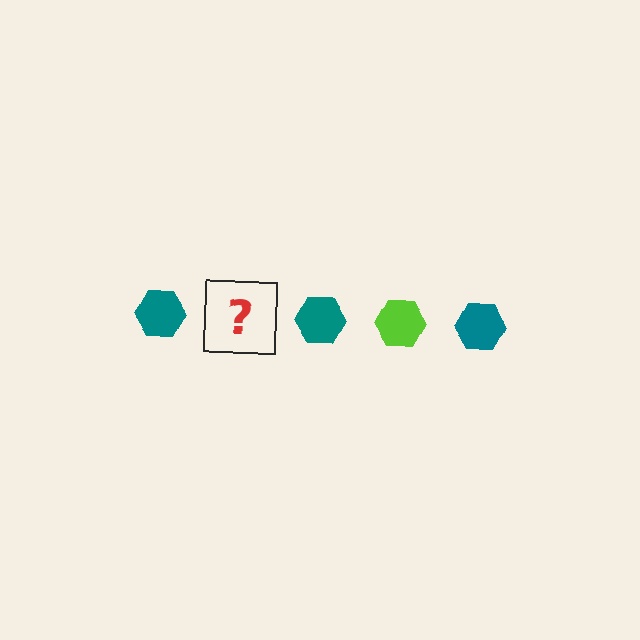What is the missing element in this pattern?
The missing element is a lime hexagon.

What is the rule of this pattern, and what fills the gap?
The rule is that the pattern cycles through teal, lime hexagons. The gap should be filled with a lime hexagon.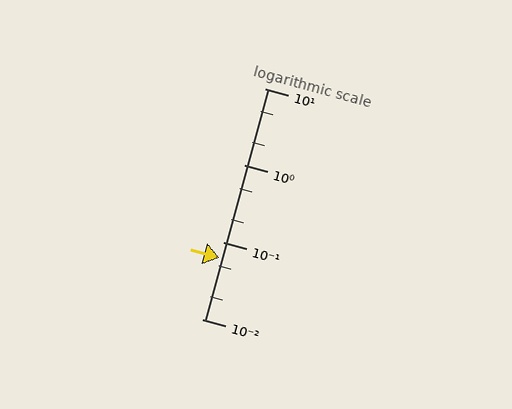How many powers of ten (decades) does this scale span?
The scale spans 3 decades, from 0.01 to 10.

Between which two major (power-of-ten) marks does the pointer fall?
The pointer is between 0.01 and 0.1.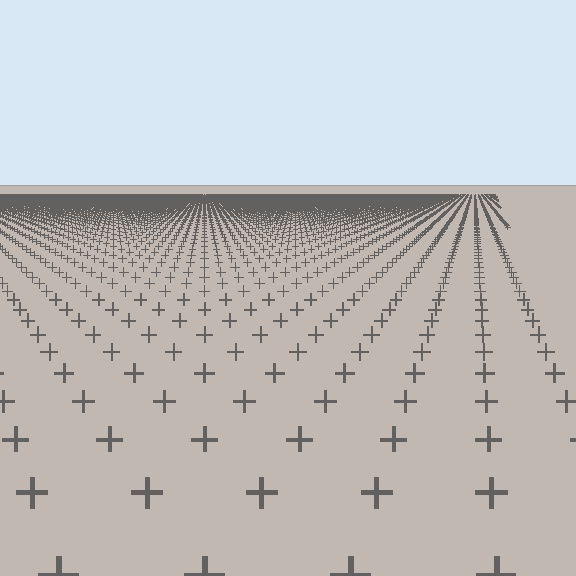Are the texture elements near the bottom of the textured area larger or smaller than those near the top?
Larger. Near the bottom, elements are closer to the viewer and appear at a bigger on-screen size.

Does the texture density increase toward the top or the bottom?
Density increases toward the top.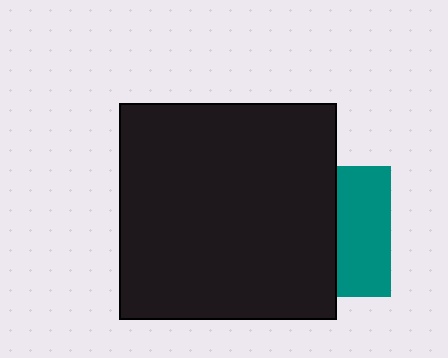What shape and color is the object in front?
The object in front is a black square.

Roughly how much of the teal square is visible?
A small part of it is visible (roughly 41%).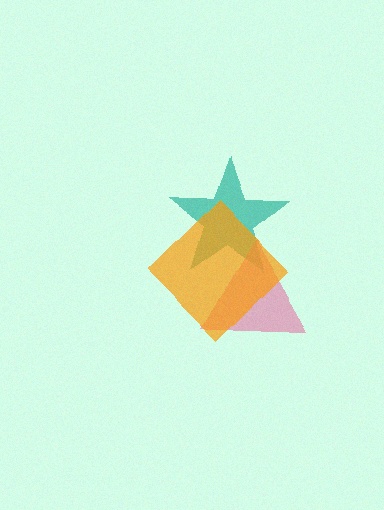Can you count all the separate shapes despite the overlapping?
Yes, there are 3 separate shapes.